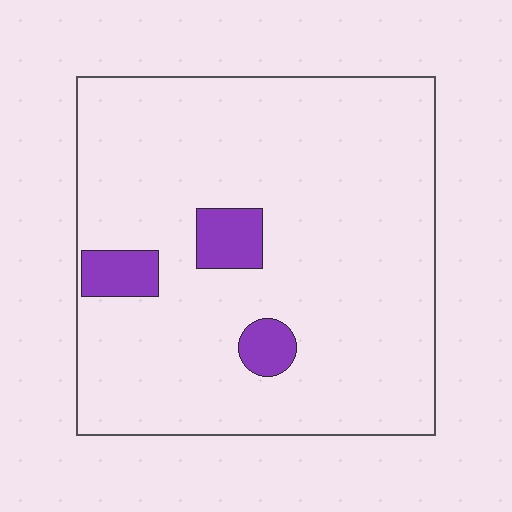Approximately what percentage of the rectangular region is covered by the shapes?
Approximately 10%.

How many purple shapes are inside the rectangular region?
3.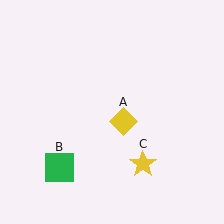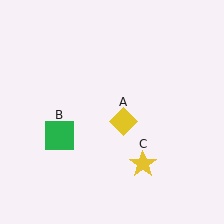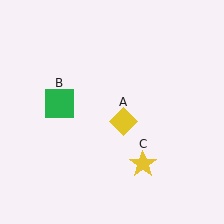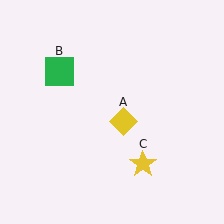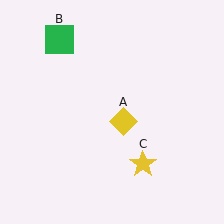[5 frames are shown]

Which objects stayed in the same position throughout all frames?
Yellow diamond (object A) and yellow star (object C) remained stationary.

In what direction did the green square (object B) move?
The green square (object B) moved up.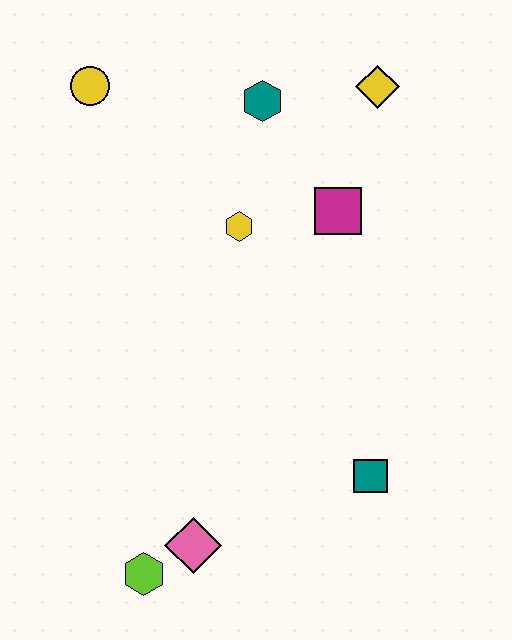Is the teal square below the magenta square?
Yes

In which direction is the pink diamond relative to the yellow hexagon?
The pink diamond is below the yellow hexagon.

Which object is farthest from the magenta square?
The lime hexagon is farthest from the magenta square.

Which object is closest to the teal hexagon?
The yellow diamond is closest to the teal hexagon.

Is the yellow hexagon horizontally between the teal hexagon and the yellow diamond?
No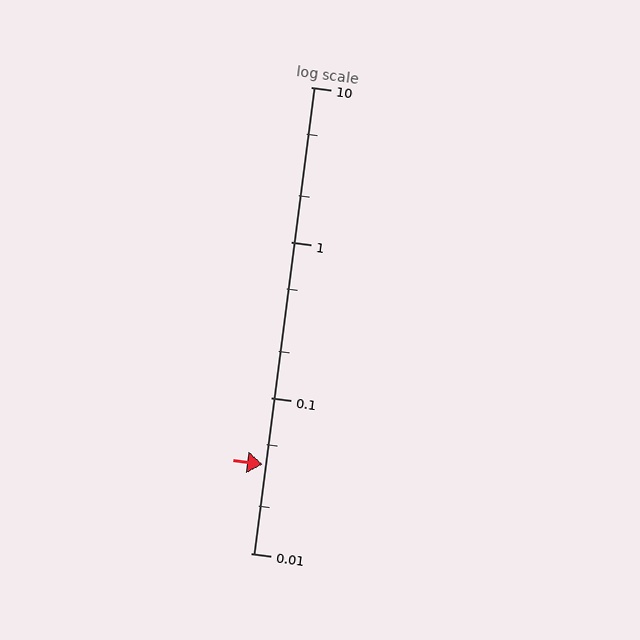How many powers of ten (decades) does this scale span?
The scale spans 3 decades, from 0.01 to 10.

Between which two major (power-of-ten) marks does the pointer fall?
The pointer is between 0.01 and 0.1.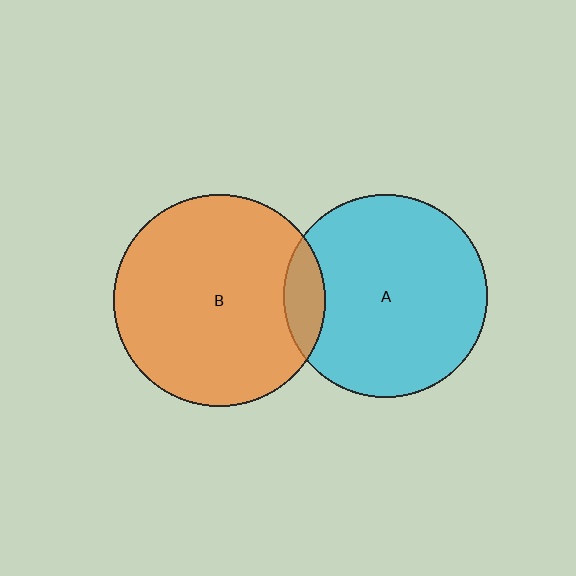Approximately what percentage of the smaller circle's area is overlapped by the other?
Approximately 10%.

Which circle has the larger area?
Circle B (orange).